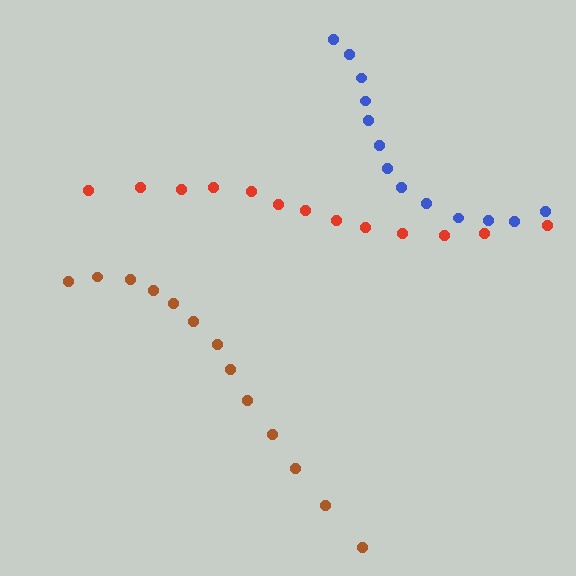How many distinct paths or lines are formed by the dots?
There are 3 distinct paths.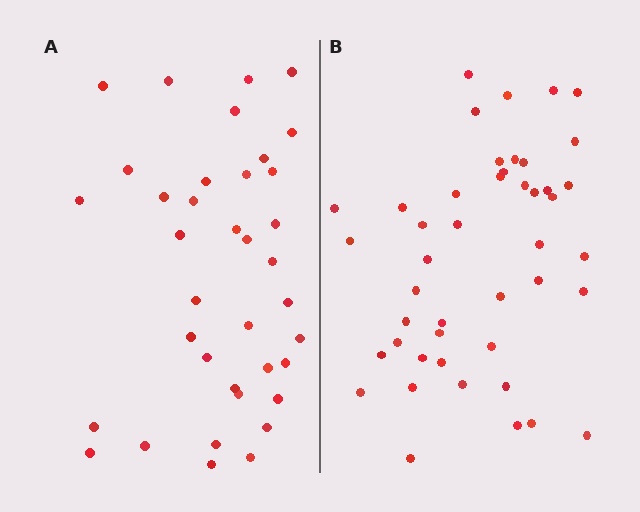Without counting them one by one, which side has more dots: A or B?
Region B (the right region) has more dots.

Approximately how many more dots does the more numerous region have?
Region B has roughly 8 or so more dots than region A.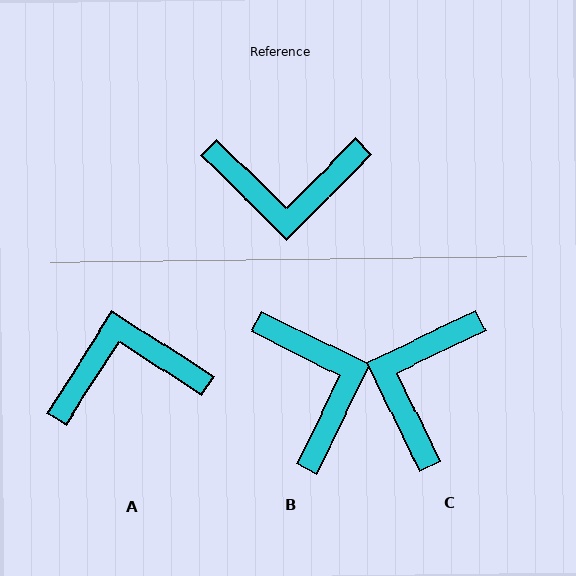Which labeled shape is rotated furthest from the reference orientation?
A, about 168 degrees away.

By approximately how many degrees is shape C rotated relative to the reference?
Approximately 110 degrees clockwise.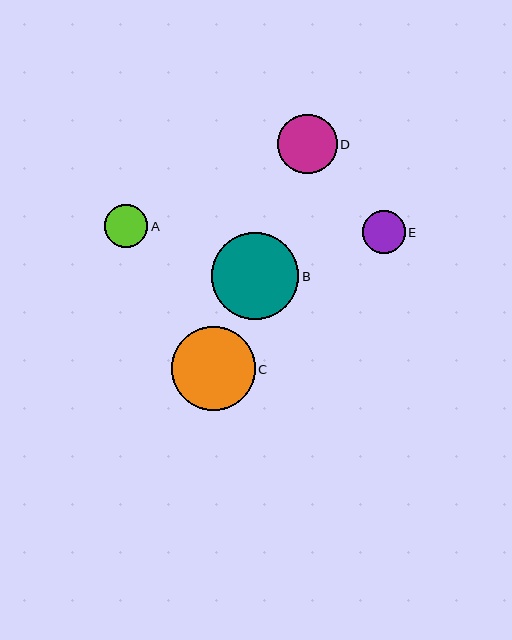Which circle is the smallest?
Circle E is the smallest with a size of approximately 43 pixels.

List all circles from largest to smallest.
From largest to smallest: B, C, D, A, E.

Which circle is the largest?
Circle B is the largest with a size of approximately 88 pixels.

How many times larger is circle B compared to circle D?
Circle B is approximately 1.5 times the size of circle D.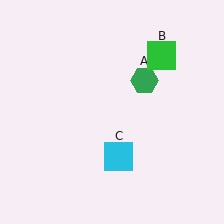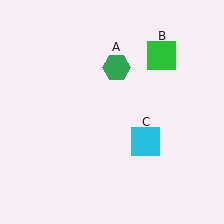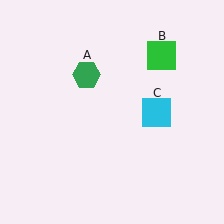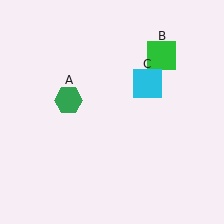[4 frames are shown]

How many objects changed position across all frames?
2 objects changed position: green hexagon (object A), cyan square (object C).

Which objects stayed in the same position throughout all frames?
Green square (object B) remained stationary.